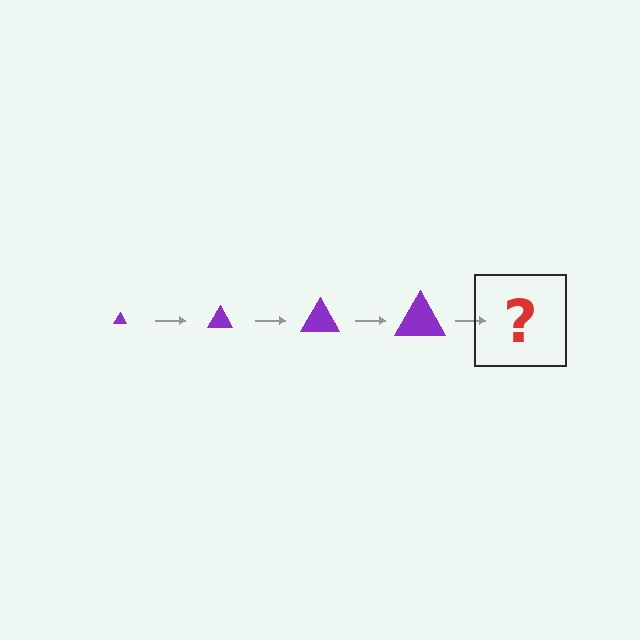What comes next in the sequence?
The next element should be a purple triangle, larger than the previous one.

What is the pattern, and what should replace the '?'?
The pattern is that the triangle gets progressively larger each step. The '?' should be a purple triangle, larger than the previous one.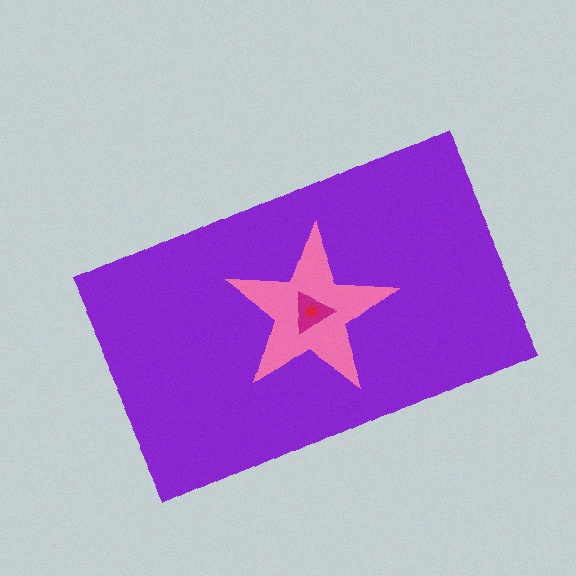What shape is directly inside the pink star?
The magenta triangle.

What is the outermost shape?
The purple rectangle.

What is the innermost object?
The red hexagon.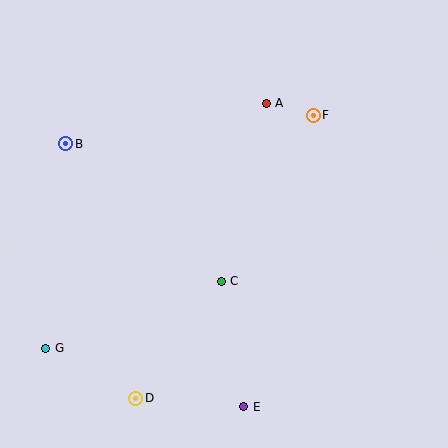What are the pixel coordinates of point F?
Point F is at (313, 115).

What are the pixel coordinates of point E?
Point E is at (244, 407).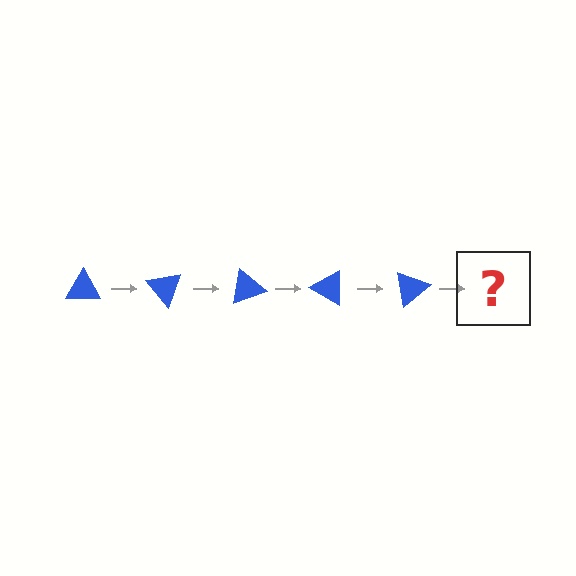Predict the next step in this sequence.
The next step is a blue triangle rotated 250 degrees.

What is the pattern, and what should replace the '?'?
The pattern is that the triangle rotates 50 degrees each step. The '?' should be a blue triangle rotated 250 degrees.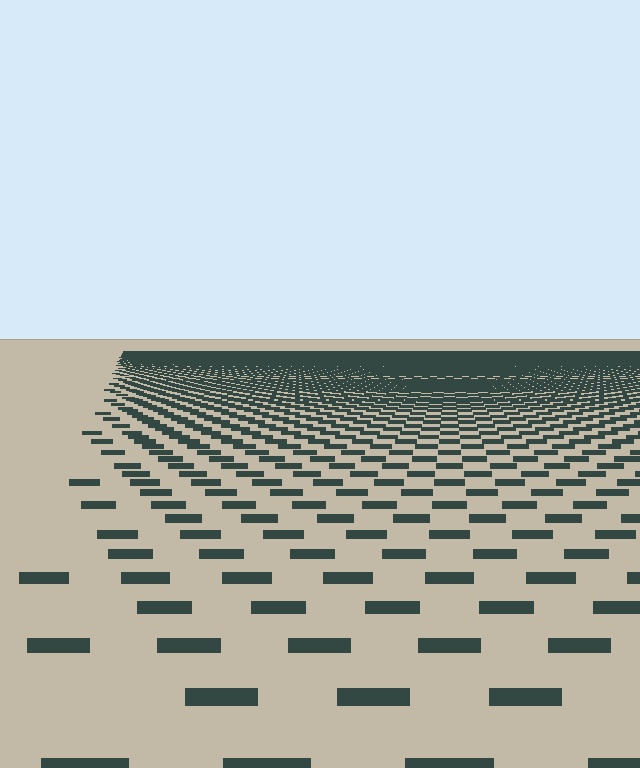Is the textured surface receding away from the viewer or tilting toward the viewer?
The surface is receding away from the viewer. Texture elements get smaller and denser toward the top.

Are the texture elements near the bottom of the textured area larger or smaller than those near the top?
Larger. Near the bottom, elements are closer to the viewer and appear at a bigger on-screen size.